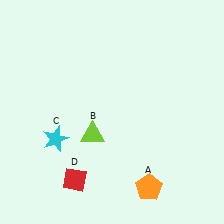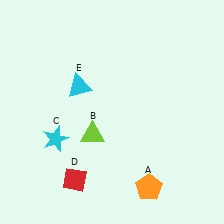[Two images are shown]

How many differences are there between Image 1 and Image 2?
There is 1 difference between the two images.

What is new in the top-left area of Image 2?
A cyan triangle (E) was added in the top-left area of Image 2.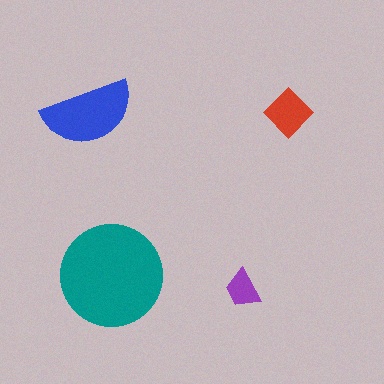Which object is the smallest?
The purple trapezoid.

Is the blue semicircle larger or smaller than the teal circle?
Smaller.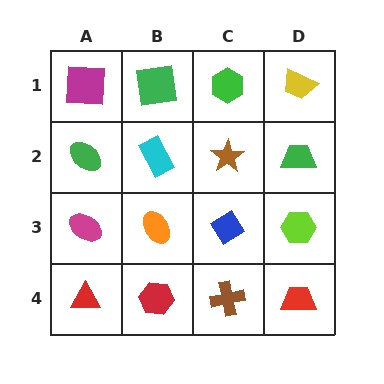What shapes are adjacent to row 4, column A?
A magenta ellipse (row 3, column A), a red hexagon (row 4, column B).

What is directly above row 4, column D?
A lime hexagon.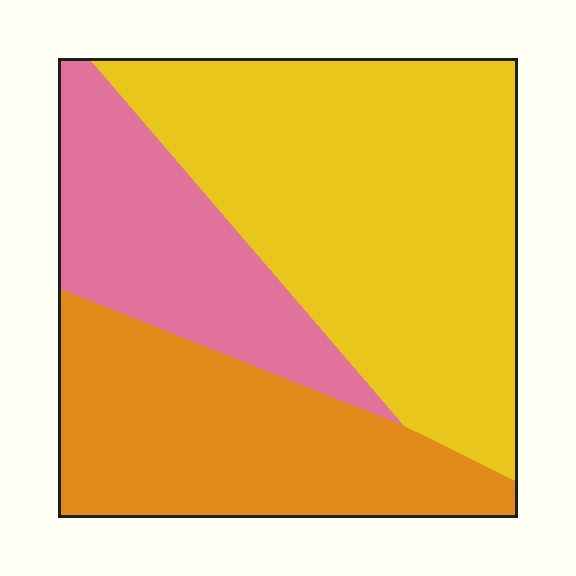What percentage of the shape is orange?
Orange takes up about one third (1/3) of the shape.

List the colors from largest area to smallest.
From largest to smallest: yellow, orange, pink.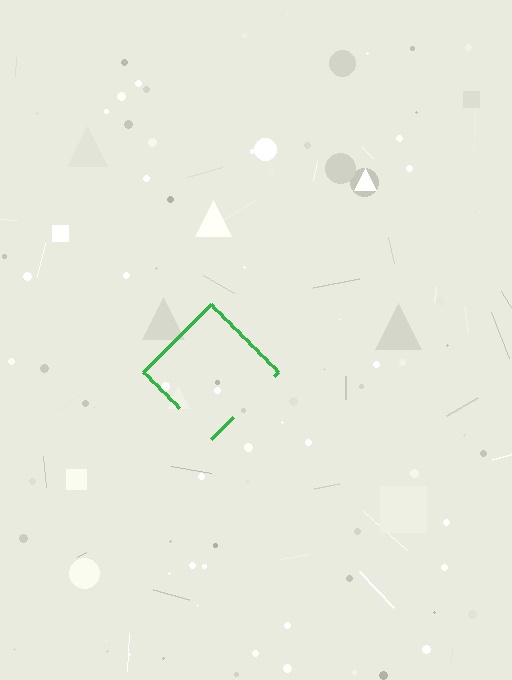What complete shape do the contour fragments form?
The contour fragments form a diamond.